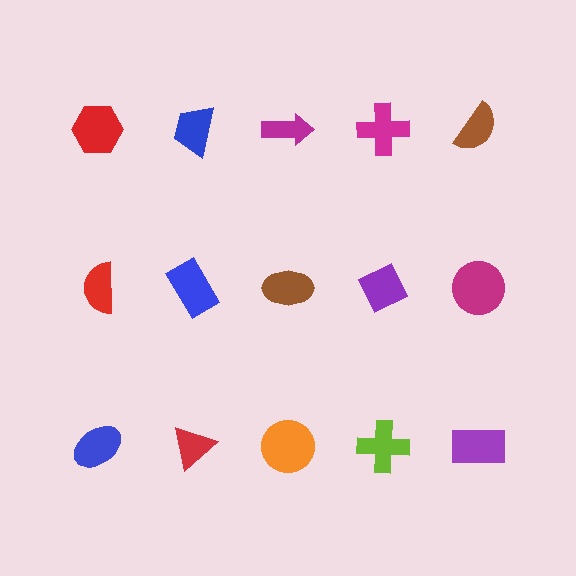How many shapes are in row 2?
5 shapes.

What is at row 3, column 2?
A red triangle.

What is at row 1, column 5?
A brown semicircle.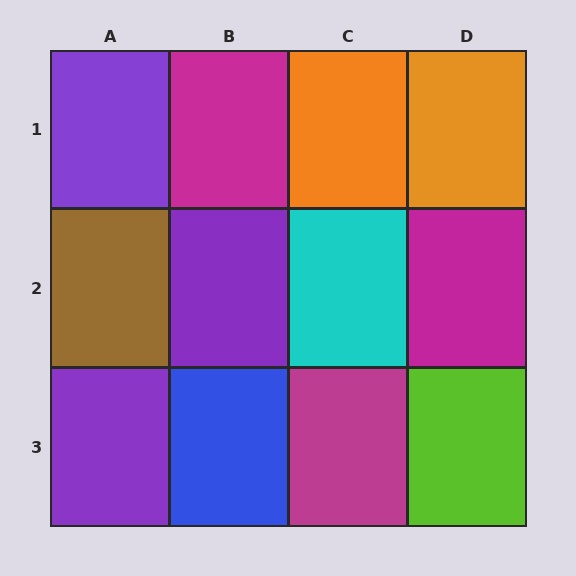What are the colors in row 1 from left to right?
Purple, magenta, orange, orange.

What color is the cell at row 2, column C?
Cyan.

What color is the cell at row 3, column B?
Blue.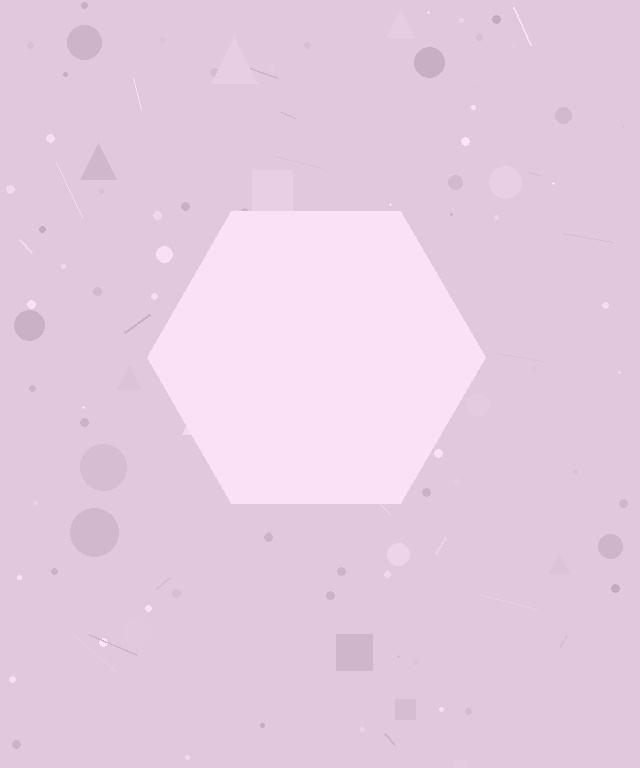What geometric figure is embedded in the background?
A hexagon is embedded in the background.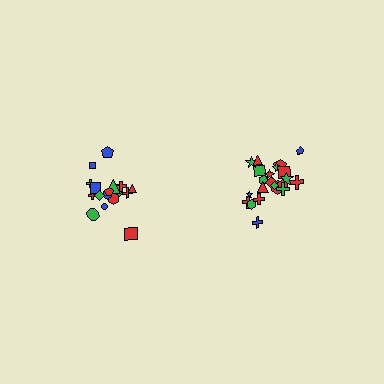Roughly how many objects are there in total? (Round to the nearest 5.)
Roughly 40 objects in total.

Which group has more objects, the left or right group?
The right group.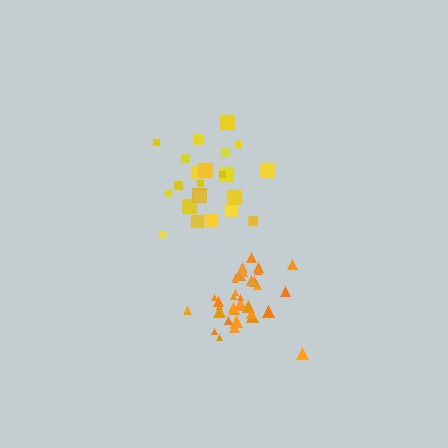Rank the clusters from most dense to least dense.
orange, yellow.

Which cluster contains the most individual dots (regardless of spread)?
Orange (34).